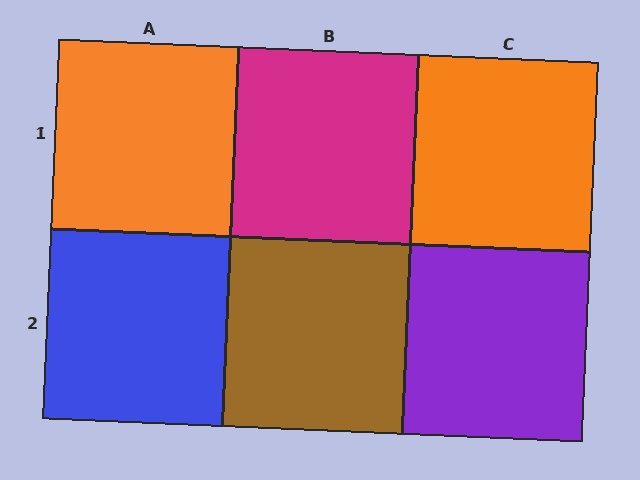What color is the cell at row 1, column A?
Orange.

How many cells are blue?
1 cell is blue.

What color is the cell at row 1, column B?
Magenta.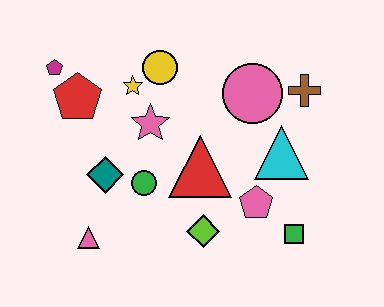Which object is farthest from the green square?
The magenta pentagon is farthest from the green square.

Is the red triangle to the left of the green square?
Yes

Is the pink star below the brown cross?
Yes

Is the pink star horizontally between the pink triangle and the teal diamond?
No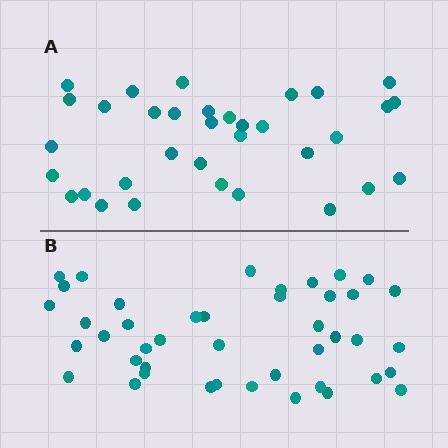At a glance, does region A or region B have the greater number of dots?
Region B (the bottom region) has more dots.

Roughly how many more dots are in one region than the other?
Region B has roughly 8 or so more dots than region A.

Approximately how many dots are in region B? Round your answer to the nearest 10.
About 40 dots. (The exact count is 43, which rounds to 40.)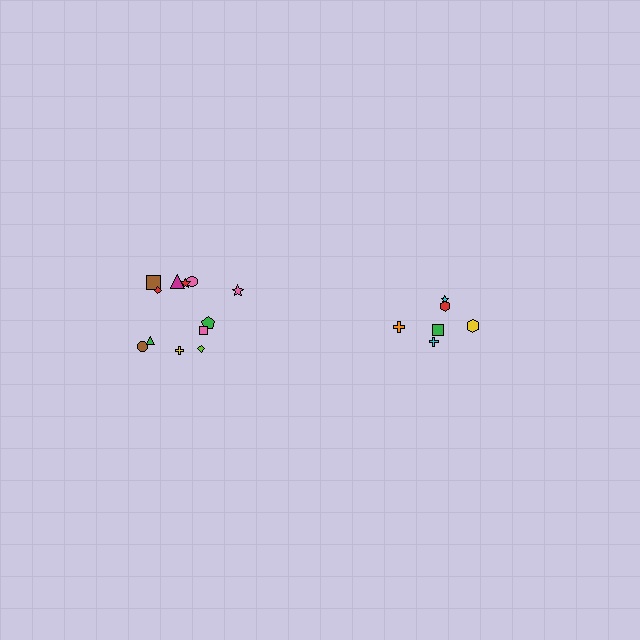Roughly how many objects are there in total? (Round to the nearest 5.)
Roughly 20 objects in total.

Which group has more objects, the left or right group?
The left group.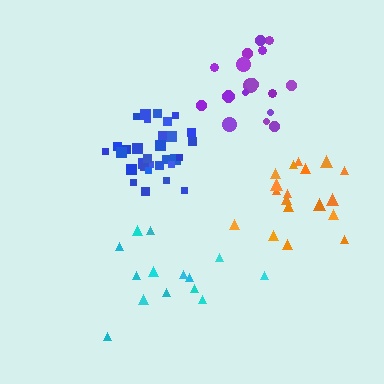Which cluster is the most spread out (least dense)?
Cyan.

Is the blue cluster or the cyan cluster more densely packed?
Blue.